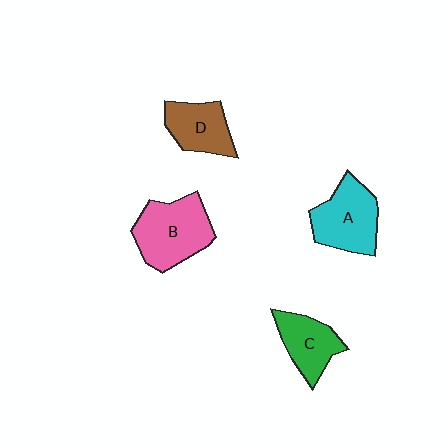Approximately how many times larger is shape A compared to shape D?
Approximately 1.3 times.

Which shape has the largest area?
Shape B (pink).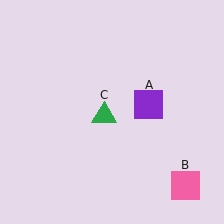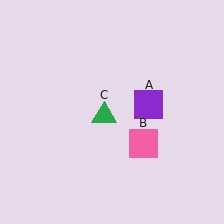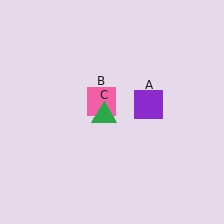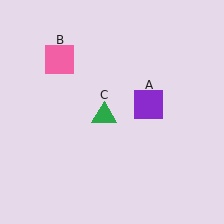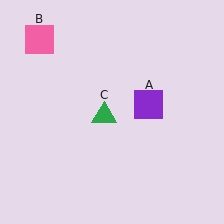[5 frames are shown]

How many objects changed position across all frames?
1 object changed position: pink square (object B).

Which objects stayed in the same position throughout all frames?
Purple square (object A) and green triangle (object C) remained stationary.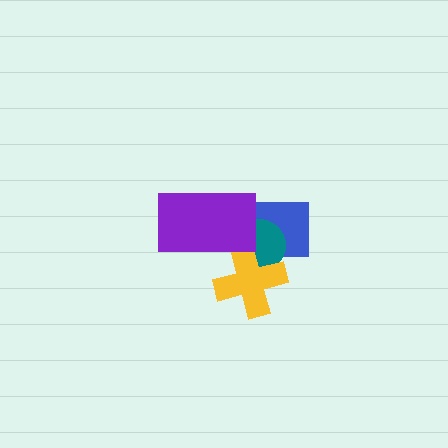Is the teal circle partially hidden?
Yes, it is partially covered by another shape.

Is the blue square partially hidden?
Yes, it is partially covered by another shape.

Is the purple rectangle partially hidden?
No, no other shape covers it.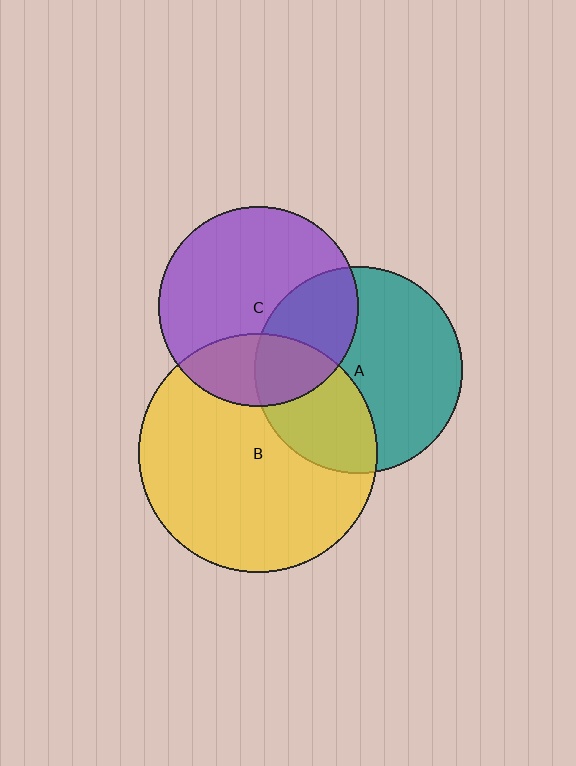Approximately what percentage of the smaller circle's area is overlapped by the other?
Approximately 35%.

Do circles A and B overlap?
Yes.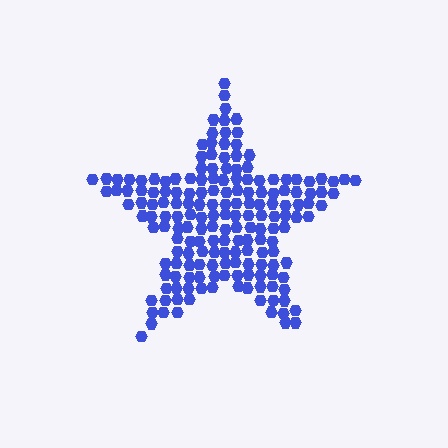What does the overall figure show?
The overall figure shows a star.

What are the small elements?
The small elements are hexagons.